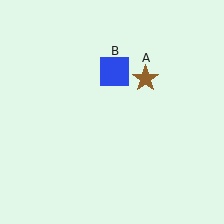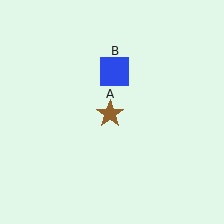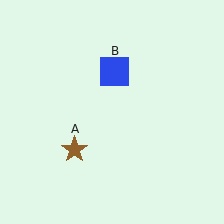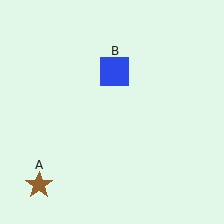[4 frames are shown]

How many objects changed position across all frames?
1 object changed position: brown star (object A).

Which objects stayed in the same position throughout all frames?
Blue square (object B) remained stationary.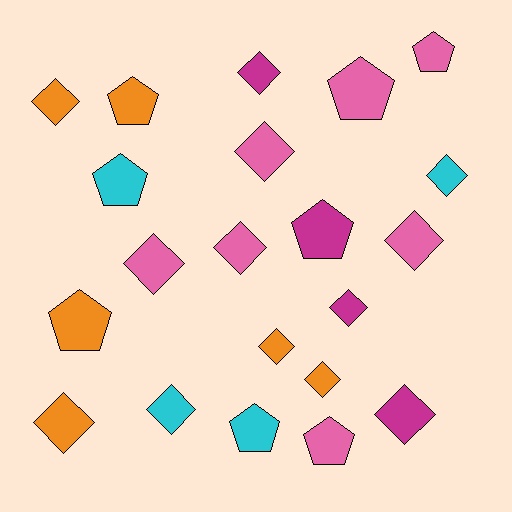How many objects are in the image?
There are 21 objects.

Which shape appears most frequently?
Diamond, with 13 objects.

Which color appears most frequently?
Pink, with 7 objects.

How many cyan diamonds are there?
There are 2 cyan diamonds.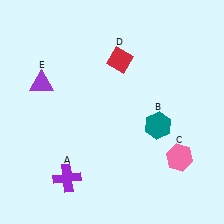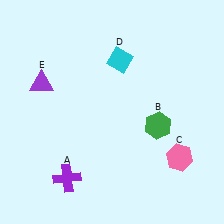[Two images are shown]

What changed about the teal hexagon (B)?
In Image 1, B is teal. In Image 2, it changed to green.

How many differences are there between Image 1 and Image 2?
There are 2 differences between the two images.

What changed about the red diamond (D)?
In Image 1, D is red. In Image 2, it changed to cyan.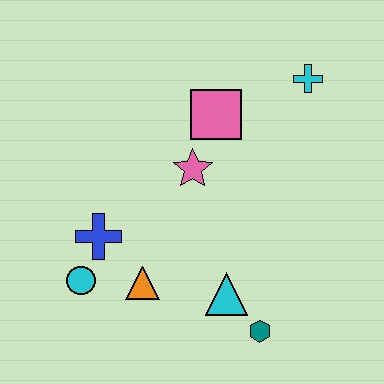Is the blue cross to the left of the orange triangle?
Yes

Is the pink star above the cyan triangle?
Yes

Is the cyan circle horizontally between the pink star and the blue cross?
No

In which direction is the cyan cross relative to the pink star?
The cyan cross is to the right of the pink star.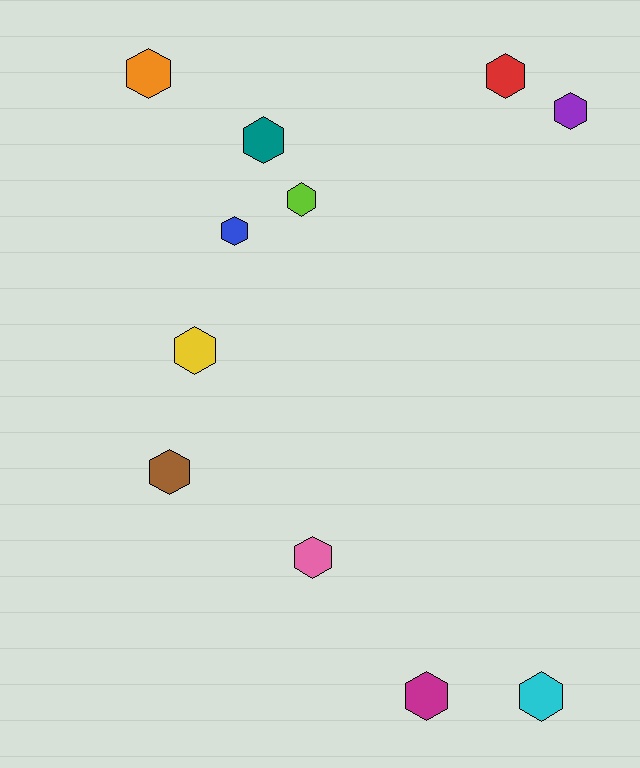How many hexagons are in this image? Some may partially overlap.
There are 11 hexagons.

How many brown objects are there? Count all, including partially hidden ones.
There is 1 brown object.